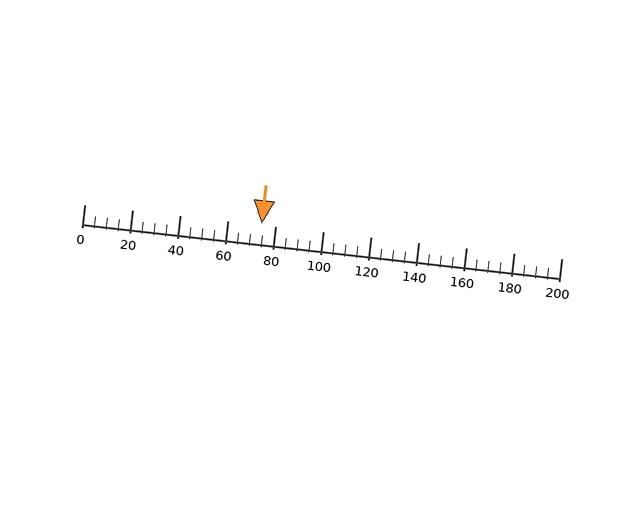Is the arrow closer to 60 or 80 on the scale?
The arrow is closer to 80.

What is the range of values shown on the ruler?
The ruler shows values from 0 to 200.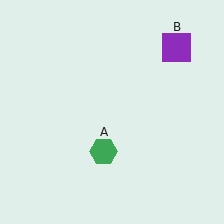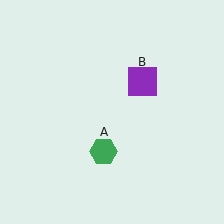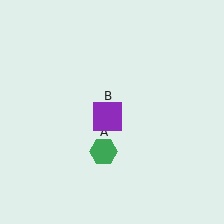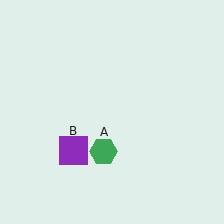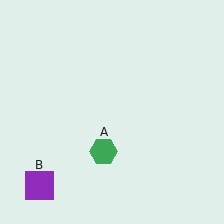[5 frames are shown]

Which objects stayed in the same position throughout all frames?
Green hexagon (object A) remained stationary.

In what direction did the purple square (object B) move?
The purple square (object B) moved down and to the left.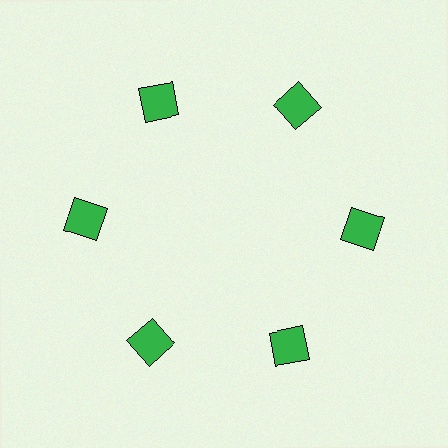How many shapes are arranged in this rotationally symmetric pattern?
There are 6 shapes, arranged in 6 groups of 1.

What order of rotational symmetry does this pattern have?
This pattern has 6-fold rotational symmetry.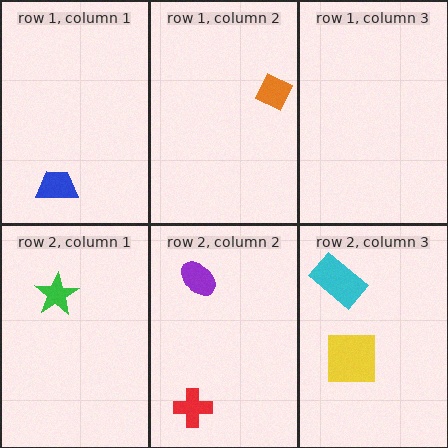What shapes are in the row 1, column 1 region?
The blue trapezoid.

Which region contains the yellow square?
The row 2, column 3 region.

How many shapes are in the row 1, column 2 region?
1.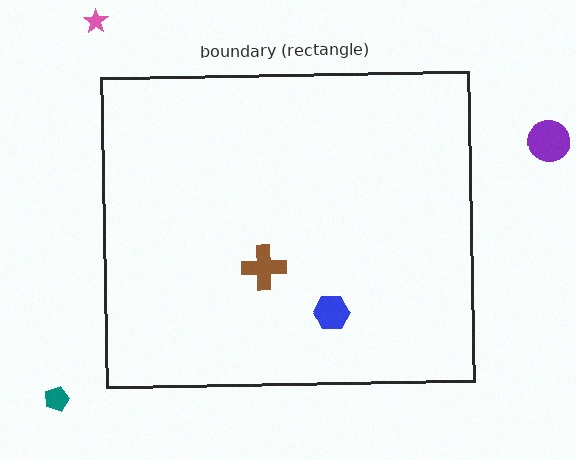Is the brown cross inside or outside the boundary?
Inside.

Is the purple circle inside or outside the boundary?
Outside.